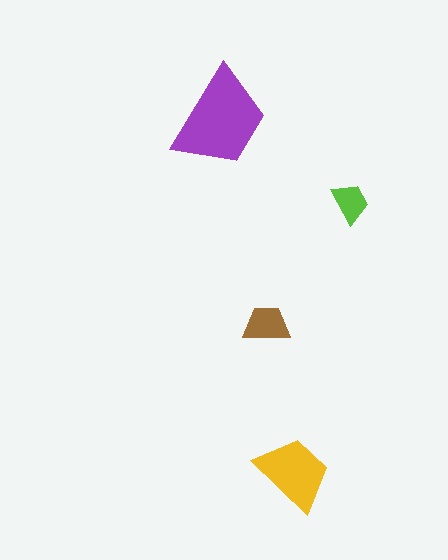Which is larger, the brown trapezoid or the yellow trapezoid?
The yellow one.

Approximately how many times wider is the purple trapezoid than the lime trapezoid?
About 2.5 times wider.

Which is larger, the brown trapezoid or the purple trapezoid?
The purple one.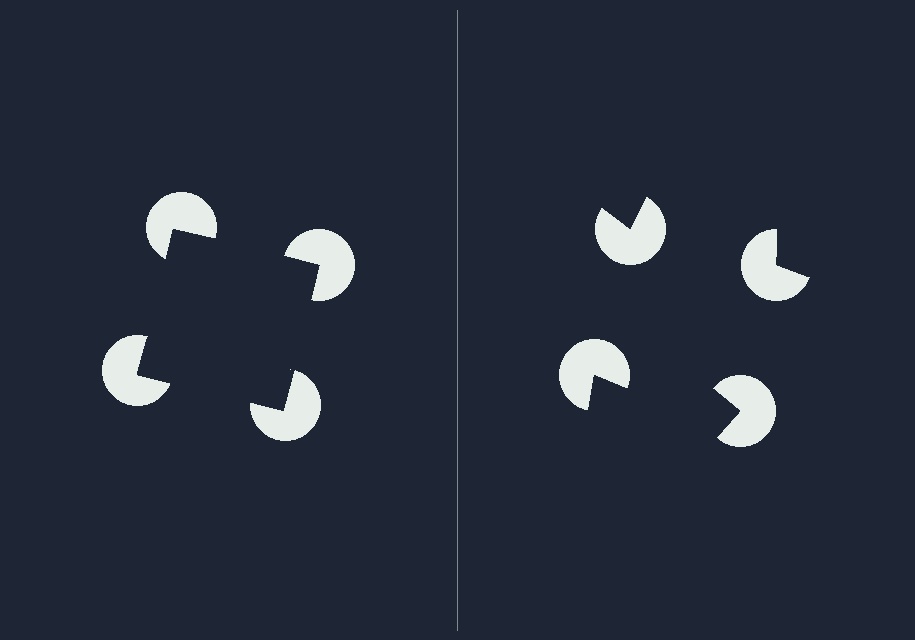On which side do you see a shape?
An illusory square appears on the left side. On the right side the wedge cuts are rotated, so no coherent shape forms.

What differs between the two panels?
The pac-man discs are positioned identically on both sides; only the wedge orientations differ. On the left they align to a square; on the right they are misaligned.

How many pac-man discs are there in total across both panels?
8 — 4 on each side.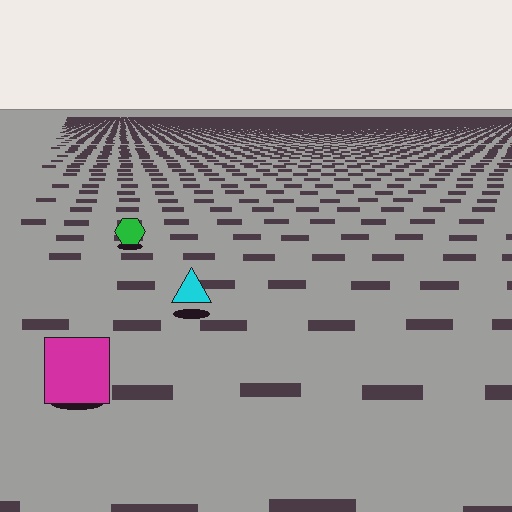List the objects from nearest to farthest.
From nearest to farthest: the magenta square, the cyan triangle, the green hexagon.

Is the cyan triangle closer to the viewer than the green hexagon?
Yes. The cyan triangle is closer — you can tell from the texture gradient: the ground texture is coarser near it.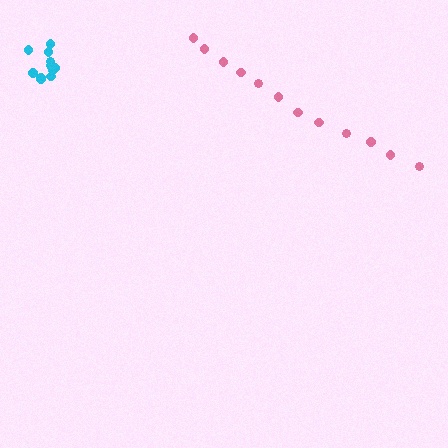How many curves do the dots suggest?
There are 2 distinct paths.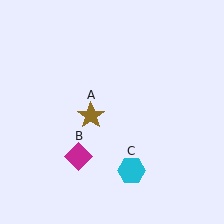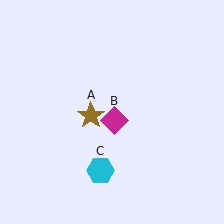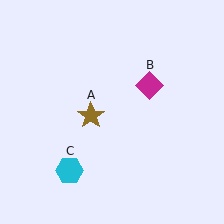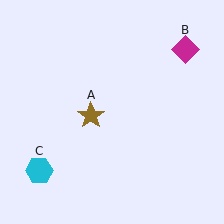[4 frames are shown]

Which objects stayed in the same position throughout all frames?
Brown star (object A) remained stationary.